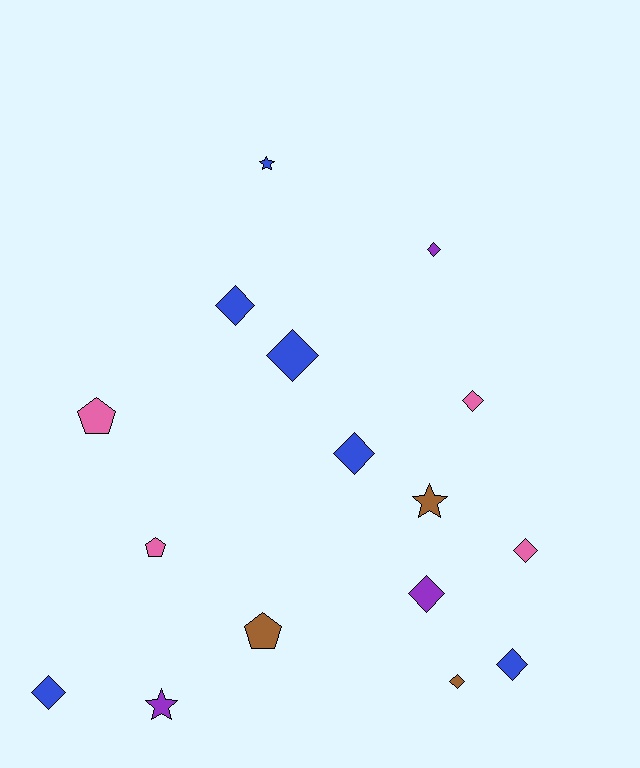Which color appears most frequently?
Blue, with 6 objects.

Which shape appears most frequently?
Diamond, with 10 objects.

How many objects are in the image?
There are 16 objects.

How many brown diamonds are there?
There is 1 brown diamond.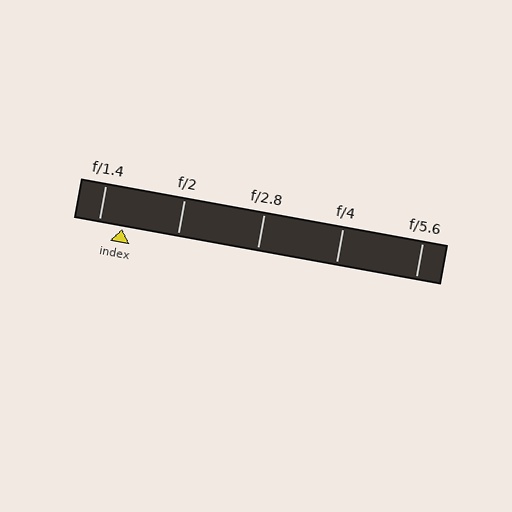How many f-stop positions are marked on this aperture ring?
There are 5 f-stop positions marked.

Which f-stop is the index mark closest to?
The index mark is closest to f/1.4.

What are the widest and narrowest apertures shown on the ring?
The widest aperture shown is f/1.4 and the narrowest is f/5.6.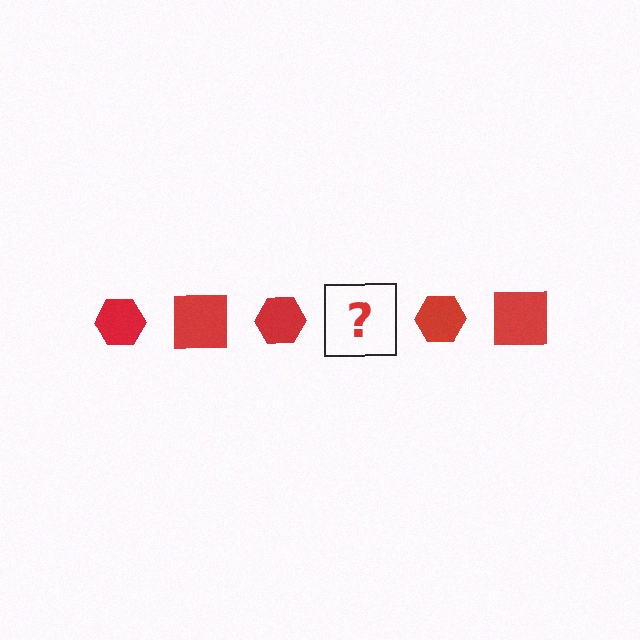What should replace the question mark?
The question mark should be replaced with a red square.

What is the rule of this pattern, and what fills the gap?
The rule is that the pattern cycles through hexagon, square shapes in red. The gap should be filled with a red square.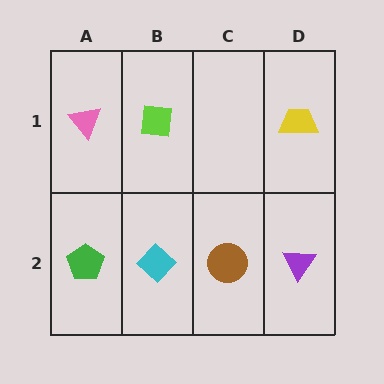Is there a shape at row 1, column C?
No, that cell is empty.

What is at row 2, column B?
A cyan diamond.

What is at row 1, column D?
A yellow trapezoid.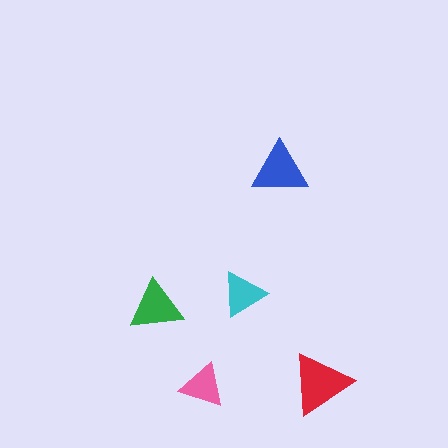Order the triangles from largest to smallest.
the red one, the blue one, the green one, the cyan one, the pink one.